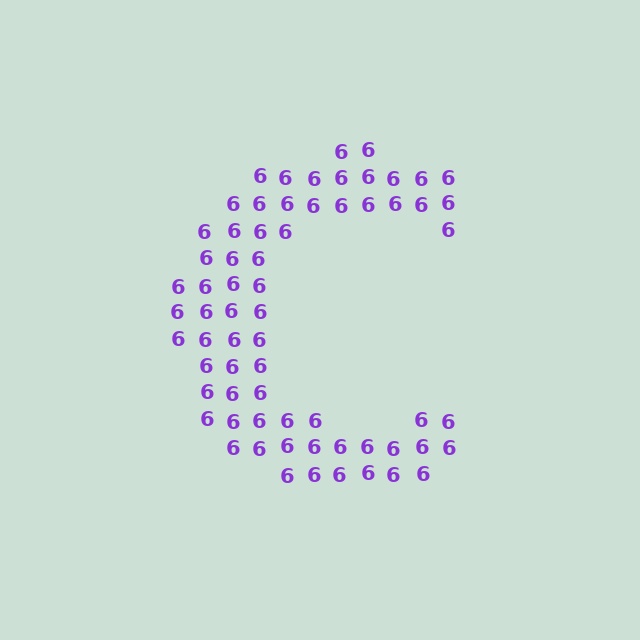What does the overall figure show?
The overall figure shows the letter C.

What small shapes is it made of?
It is made of small digit 6's.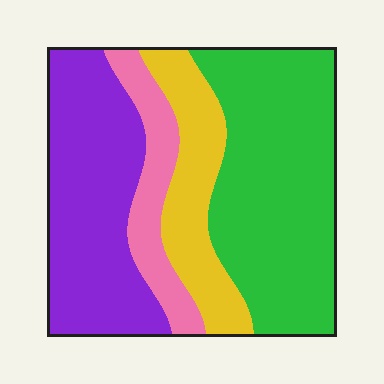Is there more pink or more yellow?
Yellow.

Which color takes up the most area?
Green, at roughly 40%.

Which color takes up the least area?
Pink, at roughly 10%.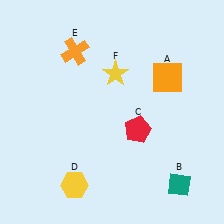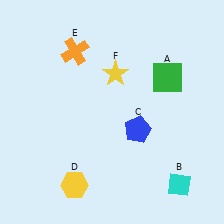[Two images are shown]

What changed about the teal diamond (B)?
In Image 1, B is teal. In Image 2, it changed to cyan.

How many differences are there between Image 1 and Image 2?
There are 3 differences between the two images.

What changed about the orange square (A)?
In Image 1, A is orange. In Image 2, it changed to green.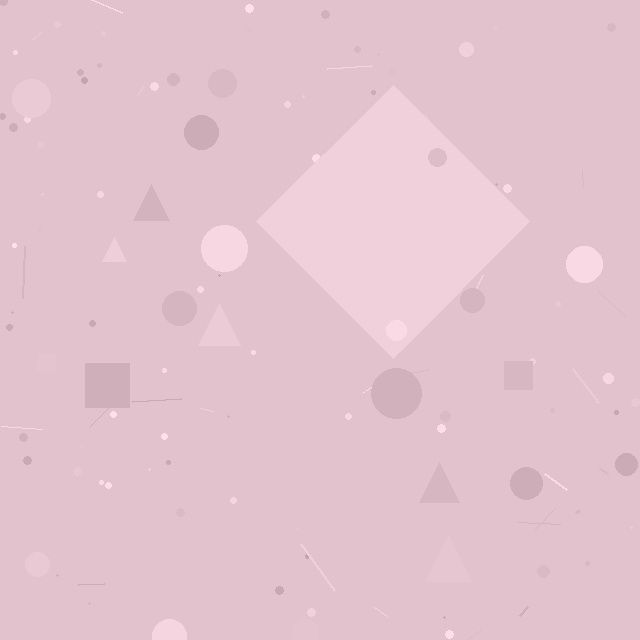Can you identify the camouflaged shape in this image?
The camouflaged shape is a diamond.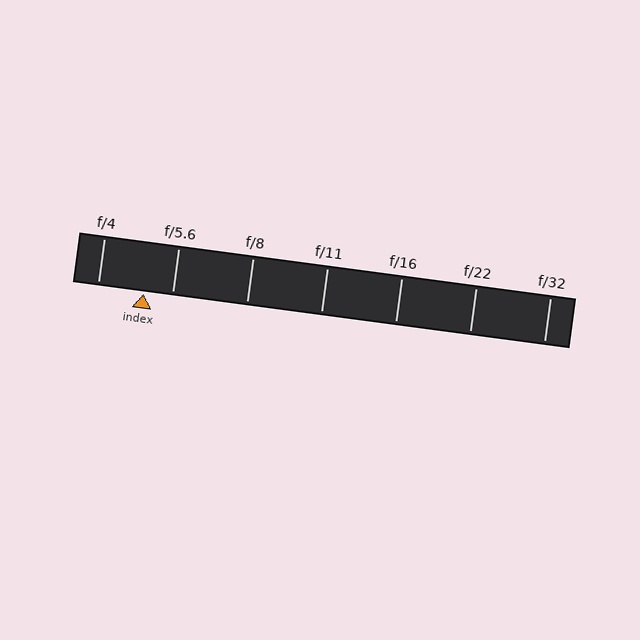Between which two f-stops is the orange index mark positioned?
The index mark is between f/4 and f/5.6.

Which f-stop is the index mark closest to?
The index mark is closest to f/5.6.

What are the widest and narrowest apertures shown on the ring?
The widest aperture shown is f/4 and the narrowest is f/32.